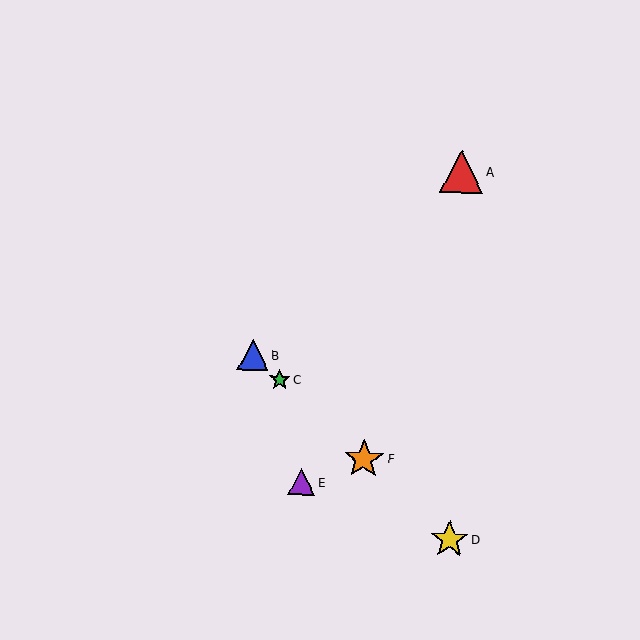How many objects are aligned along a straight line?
4 objects (B, C, D, F) are aligned along a straight line.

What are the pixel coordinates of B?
Object B is at (253, 355).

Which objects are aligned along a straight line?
Objects B, C, D, F are aligned along a straight line.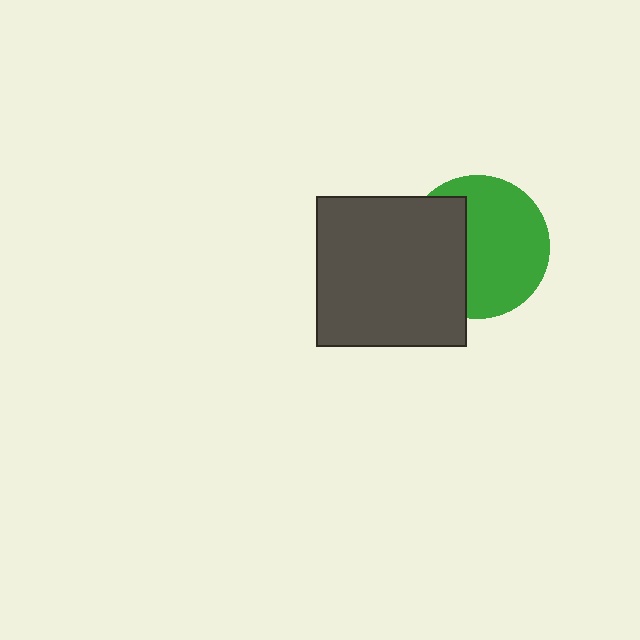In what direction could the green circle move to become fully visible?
The green circle could move right. That would shift it out from behind the dark gray square entirely.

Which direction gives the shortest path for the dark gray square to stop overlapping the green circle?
Moving left gives the shortest separation.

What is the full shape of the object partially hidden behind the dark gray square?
The partially hidden object is a green circle.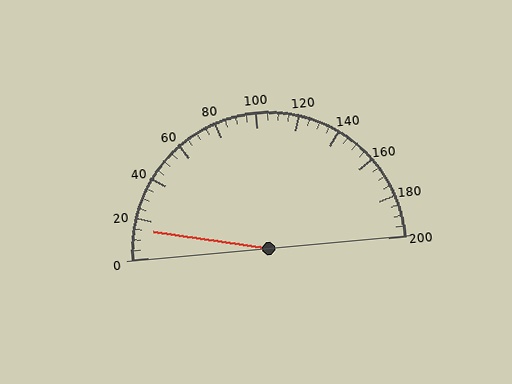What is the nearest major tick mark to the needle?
The nearest major tick mark is 20.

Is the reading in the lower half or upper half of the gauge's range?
The reading is in the lower half of the range (0 to 200).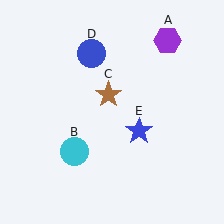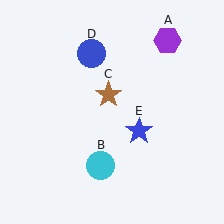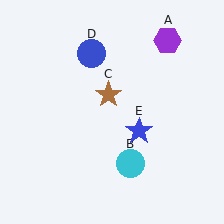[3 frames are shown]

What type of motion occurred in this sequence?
The cyan circle (object B) rotated counterclockwise around the center of the scene.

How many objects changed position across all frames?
1 object changed position: cyan circle (object B).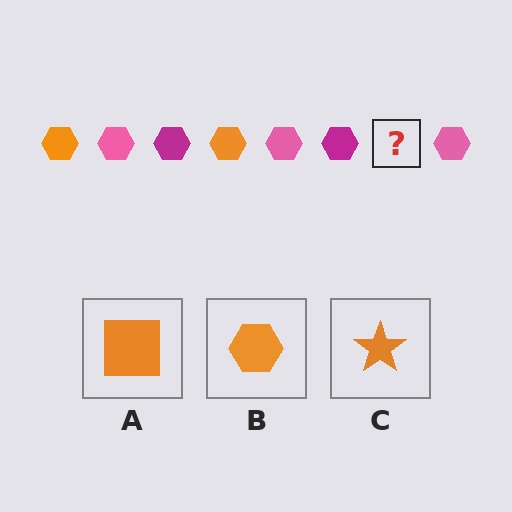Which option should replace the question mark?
Option B.